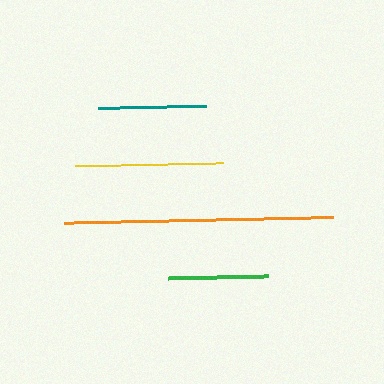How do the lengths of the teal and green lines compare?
The teal and green lines are approximately the same length.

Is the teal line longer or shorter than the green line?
The teal line is longer than the green line.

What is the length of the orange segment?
The orange segment is approximately 269 pixels long.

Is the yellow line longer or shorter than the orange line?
The orange line is longer than the yellow line.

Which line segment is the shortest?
The green line is the shortest at approximately 100 pixels.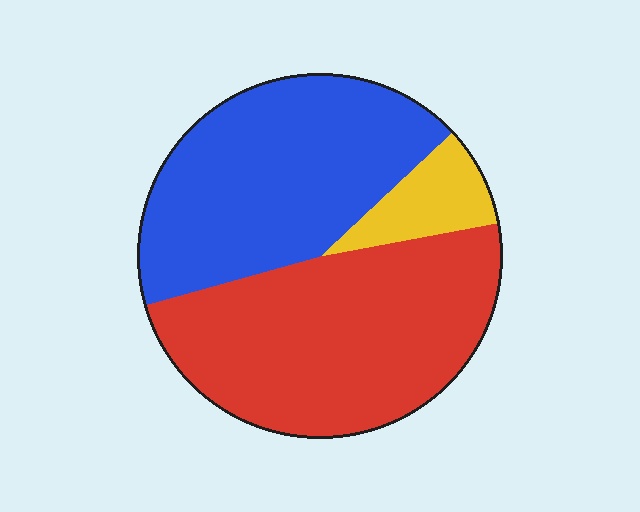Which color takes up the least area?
Yellow, at roughly 10%.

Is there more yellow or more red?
Red.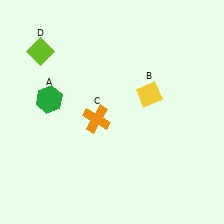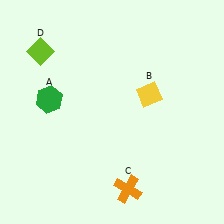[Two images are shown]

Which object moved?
The orange cross (C) moved down.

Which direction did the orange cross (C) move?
The orange cross (C) moved down.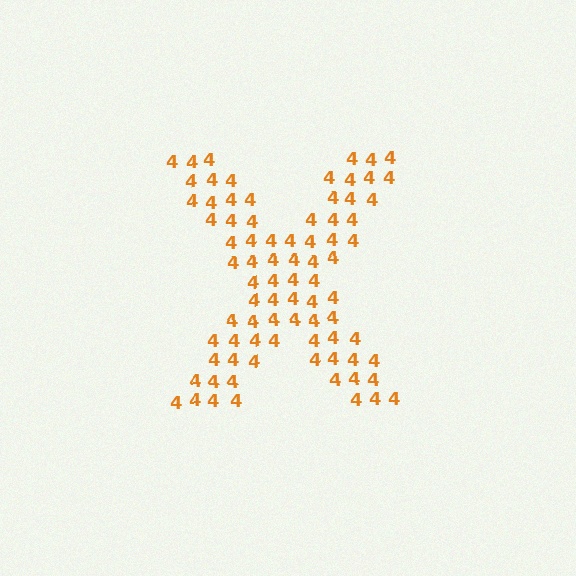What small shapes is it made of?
It is made of small digit 4's.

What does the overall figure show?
The overall figure shows the letter X.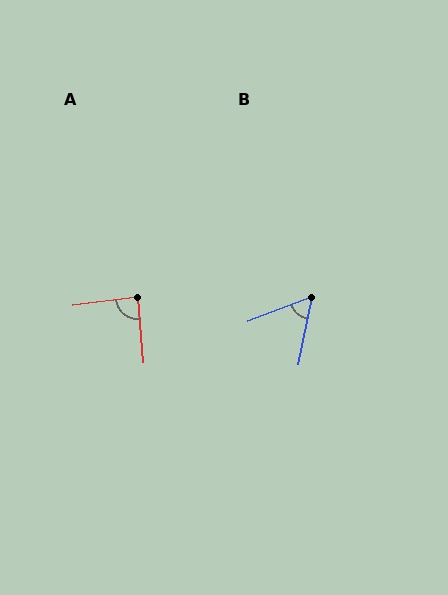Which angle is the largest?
A, at approximately 88 degrees.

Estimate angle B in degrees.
Approximately 58 degrees.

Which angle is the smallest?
B, at approximately 58 degrees.